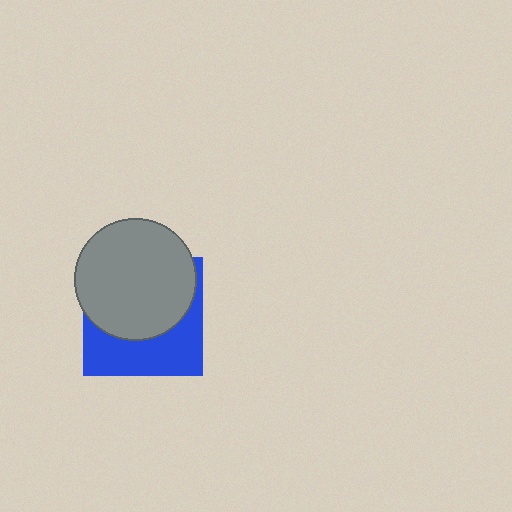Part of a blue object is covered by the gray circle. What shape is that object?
It is a square.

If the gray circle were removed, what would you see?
You would see the complete blue square.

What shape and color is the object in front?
The object in front is a gray circle.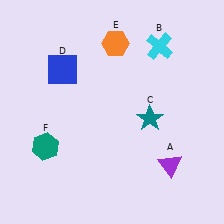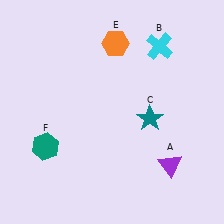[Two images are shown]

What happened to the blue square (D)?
The blue square (D) was removed in Image 2. It was in the top-left area of Image 1.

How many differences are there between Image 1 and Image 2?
There is 1 difference between the two images.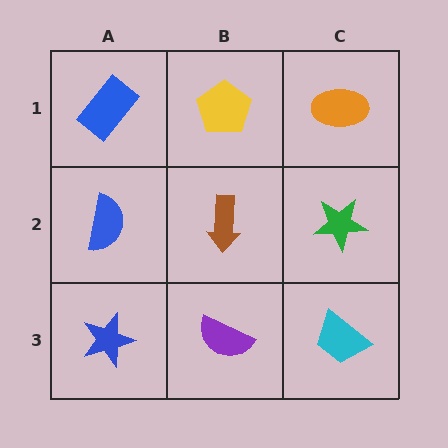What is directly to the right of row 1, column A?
A yellow pentagon.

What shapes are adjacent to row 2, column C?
An orange ellipse (row 1, column C), a cyan trapezoid (row 3, column C), a brown arrow (row 2, column B).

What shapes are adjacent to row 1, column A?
A blue semicircle (row 2, column A), a yellow pentagon (row 1, column B).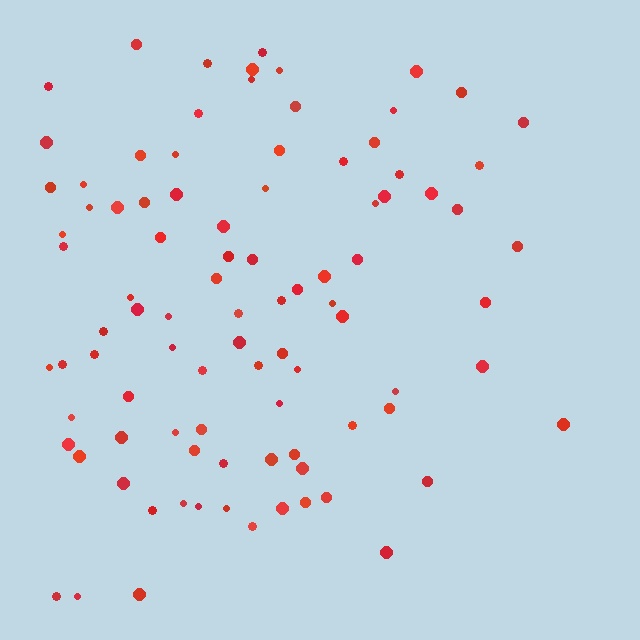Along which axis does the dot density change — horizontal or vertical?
Horizontal.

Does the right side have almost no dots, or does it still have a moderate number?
Still a moderate number, just noticeably fewer than the left.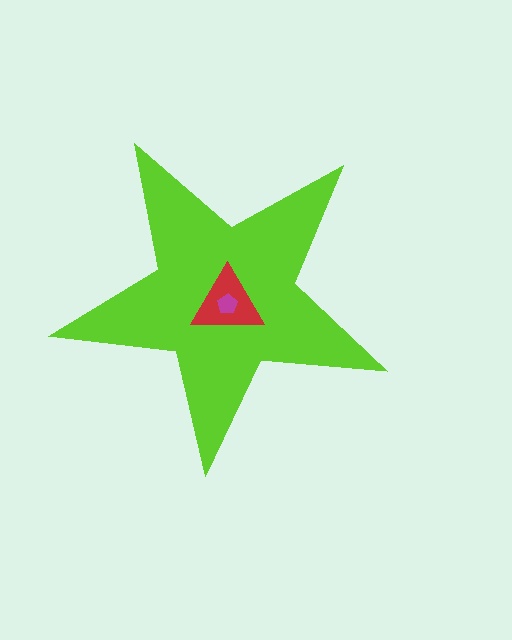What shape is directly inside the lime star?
The red triangle.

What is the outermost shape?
The lime star.